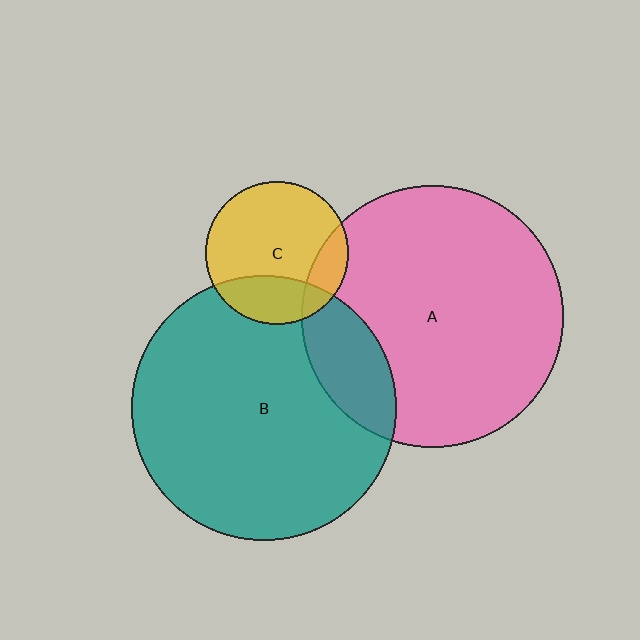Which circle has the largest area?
Circle B (teal).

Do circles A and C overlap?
Yes.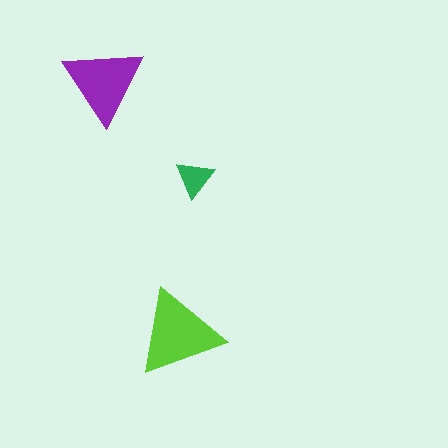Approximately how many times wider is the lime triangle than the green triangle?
About 2.5 times wider.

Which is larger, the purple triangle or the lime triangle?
The lime one.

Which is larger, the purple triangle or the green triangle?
The purple one.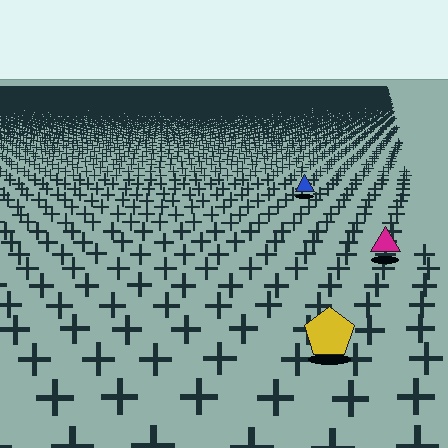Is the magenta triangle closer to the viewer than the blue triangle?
Yes. The magenta triangle is closer — you can tell from the texture gradient: the ground texture is coarser near it.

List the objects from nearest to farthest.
From nearest to farthest: the yellow pentagon, the magenta triangle, the blue triangle.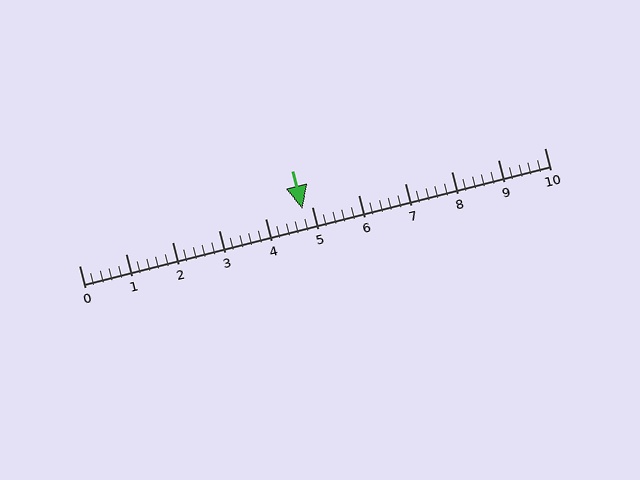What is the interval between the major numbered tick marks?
The major tick marks are spaced 1 units apart.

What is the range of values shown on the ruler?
The ruler shows values from 0 to 10.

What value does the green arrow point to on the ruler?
The green arrow points to approximately 4.8.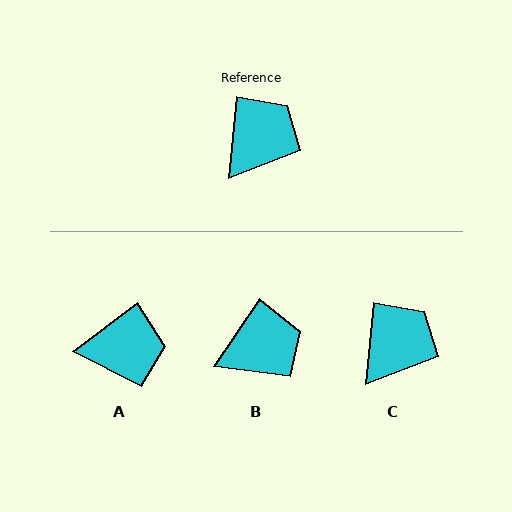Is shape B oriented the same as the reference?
No, it is off by about 28 degrees.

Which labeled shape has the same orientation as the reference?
C.